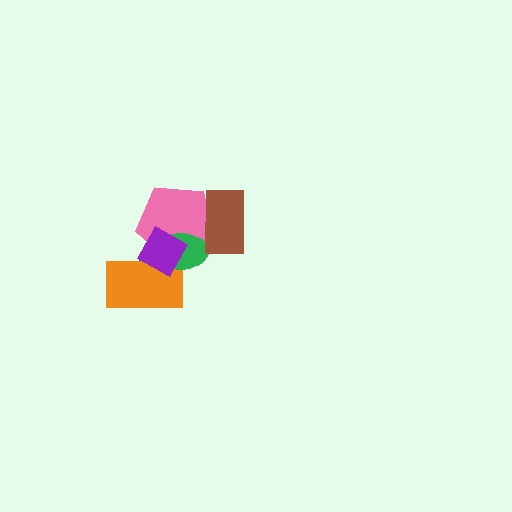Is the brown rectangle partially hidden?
No, no other shape covers it.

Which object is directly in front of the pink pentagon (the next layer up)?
The orange rectangle is directly in front of the pink pentagon.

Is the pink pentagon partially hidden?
Yes, it is partially covered by another shape.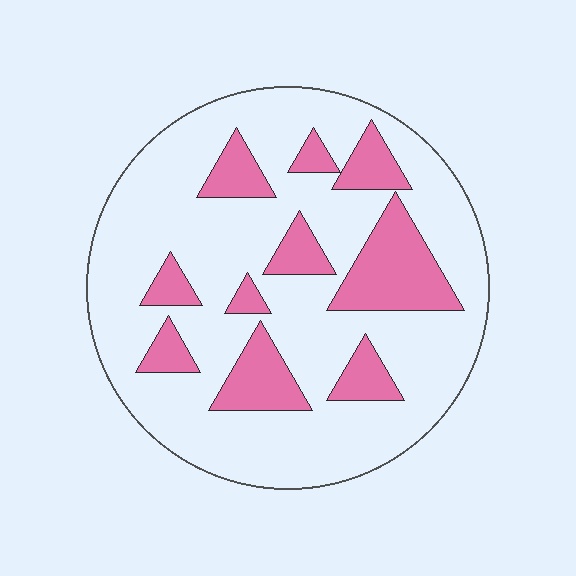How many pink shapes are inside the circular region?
10.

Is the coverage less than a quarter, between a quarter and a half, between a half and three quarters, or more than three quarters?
Less than a quarter.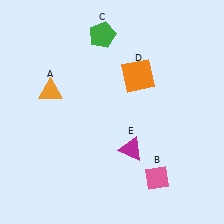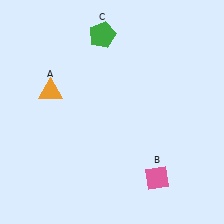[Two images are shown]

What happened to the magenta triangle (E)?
The magenta triangle (E) was removed in Image 2. It was in the bottom-right area of Image 1.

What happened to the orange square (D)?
The orange square (D) was removed in Image 2. It was in the top-right area of Image 1.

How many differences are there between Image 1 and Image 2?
There are 2 differences between the two images.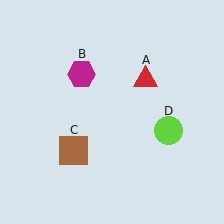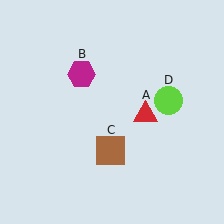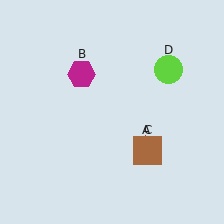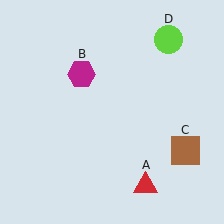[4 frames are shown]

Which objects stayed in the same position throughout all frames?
Magenta hexagon (object B) remained stationary.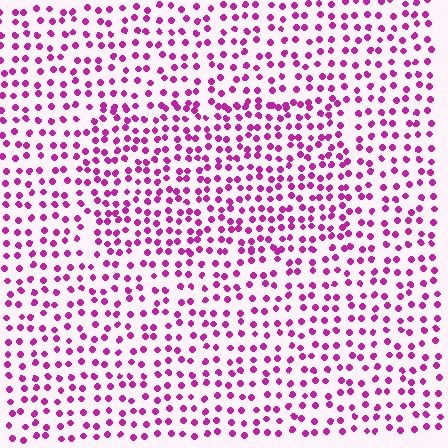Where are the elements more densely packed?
The elements are more densely packed inside the rectangle boundary.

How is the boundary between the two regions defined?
The boundary is defined by a change in element density (approximately 1.4x ratio). All elements are the same color, size, and shape.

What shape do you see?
I see a rectangle.